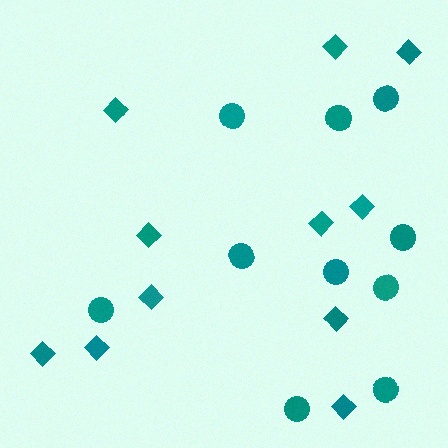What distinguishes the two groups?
There are 2 groups: one group of diamonds (11) and one group of circles (10).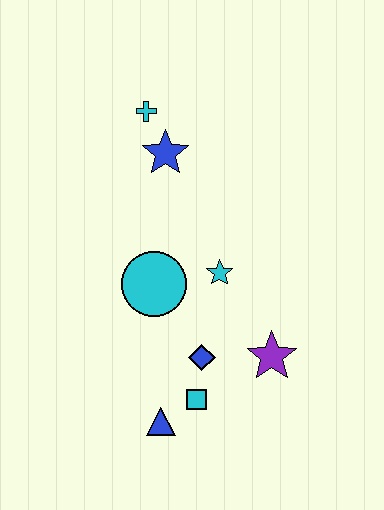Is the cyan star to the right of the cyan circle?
Yes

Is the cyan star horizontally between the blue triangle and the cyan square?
No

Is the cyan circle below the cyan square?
No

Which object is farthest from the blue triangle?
The cyan cross is farthest from the blue triangle.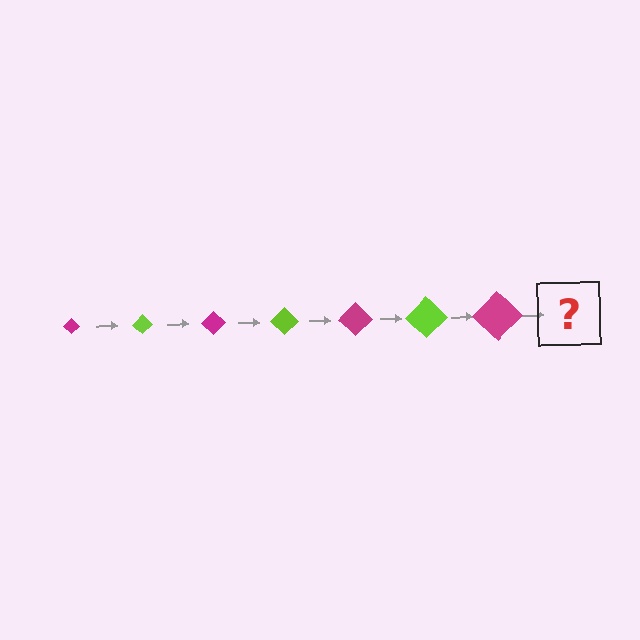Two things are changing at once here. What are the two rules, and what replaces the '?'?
The two rules are that the diamond grows larger each step and the color cycles through magenta and lime. The '?' should be a lime diamond, larger than the previous one.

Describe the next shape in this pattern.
It should be a lime diamond, larger than the previous one.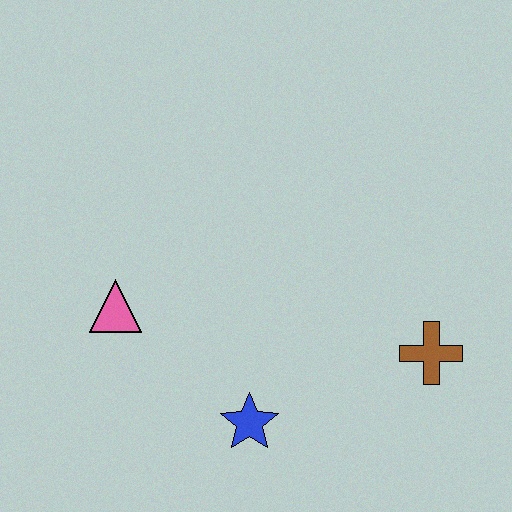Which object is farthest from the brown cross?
The pink triangle is farthest from the brown cross.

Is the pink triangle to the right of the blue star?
No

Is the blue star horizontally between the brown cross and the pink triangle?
Yes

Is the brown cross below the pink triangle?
Yes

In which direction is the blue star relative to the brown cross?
The blue star is to the left of the brown cross.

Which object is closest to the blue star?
The pink triangle is closest to the blue star.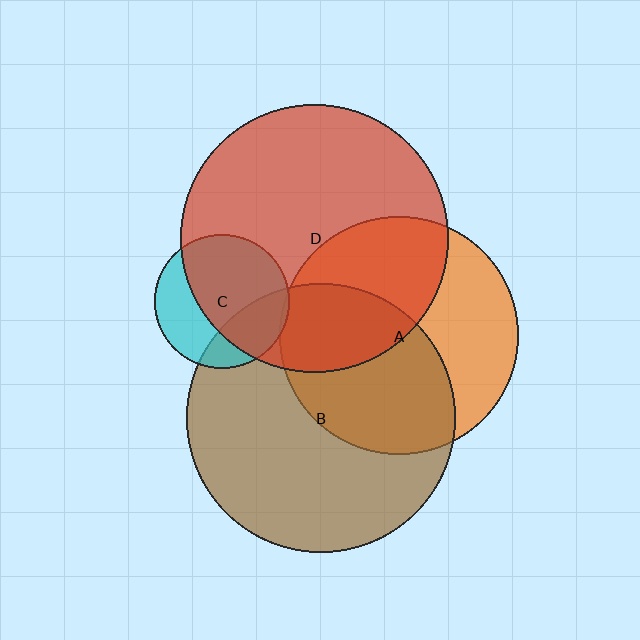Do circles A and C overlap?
Yes.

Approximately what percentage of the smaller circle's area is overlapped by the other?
Approximately 5%.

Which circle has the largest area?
Circle B (brown).